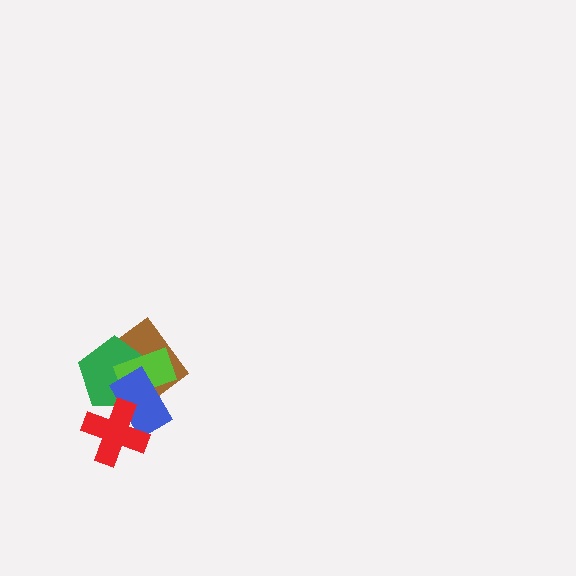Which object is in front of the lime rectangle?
The blue rectangle is in front of the lime rectangle.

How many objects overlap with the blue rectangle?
4 objects overlap with the blue rectangle.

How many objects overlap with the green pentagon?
4 objects overlap with the green pentagon.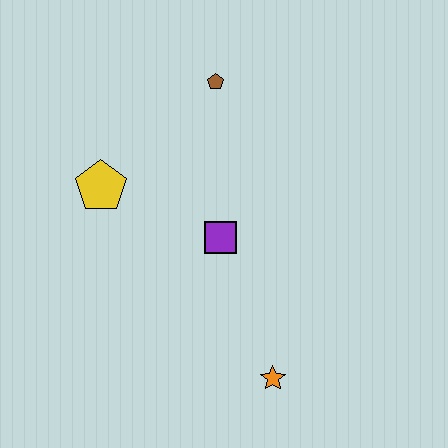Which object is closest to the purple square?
The yellow pentagon is closest to the purple square.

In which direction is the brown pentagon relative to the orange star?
The brown pentagon is above the orange star.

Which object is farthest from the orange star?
The brown pentagon is farthest from the orange star.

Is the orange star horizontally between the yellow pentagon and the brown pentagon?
No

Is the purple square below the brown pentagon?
Yes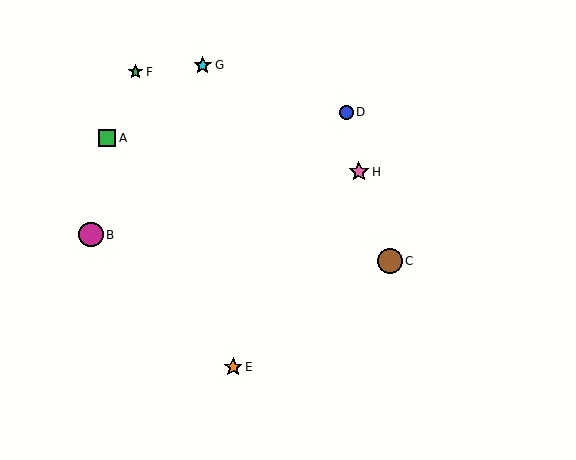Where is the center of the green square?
The center of the green square is at (107, 138).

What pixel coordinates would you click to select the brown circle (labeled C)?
Click at (390, 261) to select the brown circle C.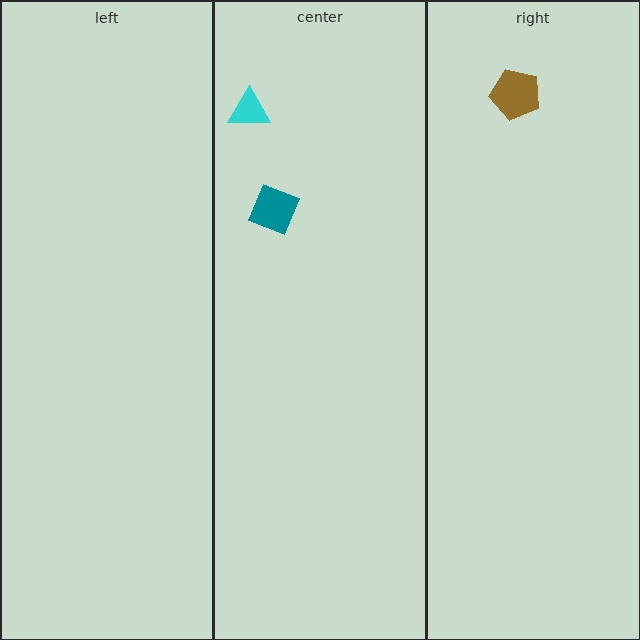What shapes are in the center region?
The cyan triangle, the teal diamond.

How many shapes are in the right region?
1.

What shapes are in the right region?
The brown pentagon.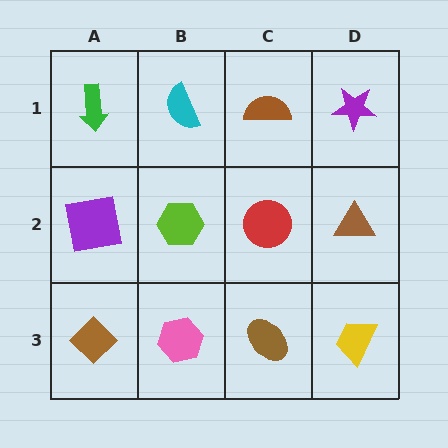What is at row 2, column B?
A lime hexagon.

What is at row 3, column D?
A yellow trapezoid.